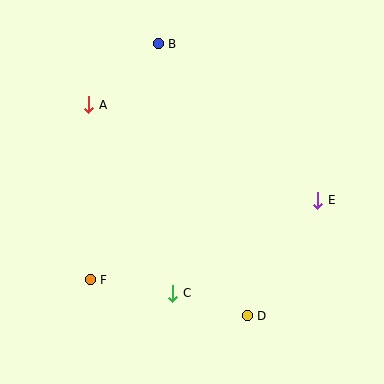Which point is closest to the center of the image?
Point C at (173, 293) is closest to the center.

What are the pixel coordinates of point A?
Point A is at (89, 105).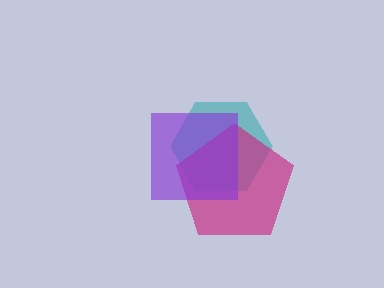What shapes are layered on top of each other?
The layered shapes are: a teal hexagon, a magenta pentagon, a purple square.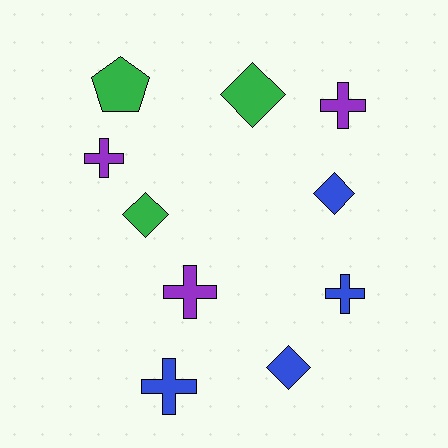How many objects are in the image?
There are 10 objects.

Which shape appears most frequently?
Cross, with 5 objects.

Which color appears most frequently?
Blue, with 4 objects.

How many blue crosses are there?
There are 2 blue crosses.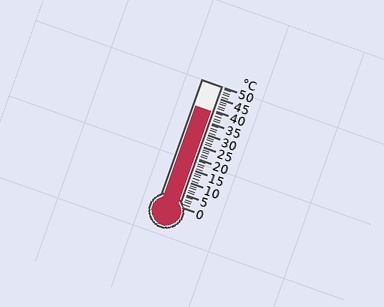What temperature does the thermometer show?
The thermometer shows approximately 39°C.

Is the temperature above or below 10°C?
The temperature is above 10°C.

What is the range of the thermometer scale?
The thermometer scale ranges from 0°C to 50°C.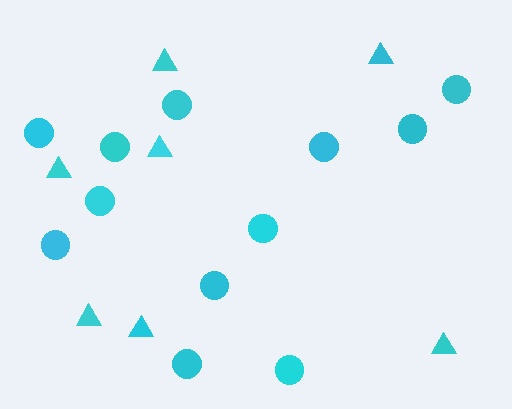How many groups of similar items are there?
There are 2 groups: one group of circles (12) and one group of triangles (7).